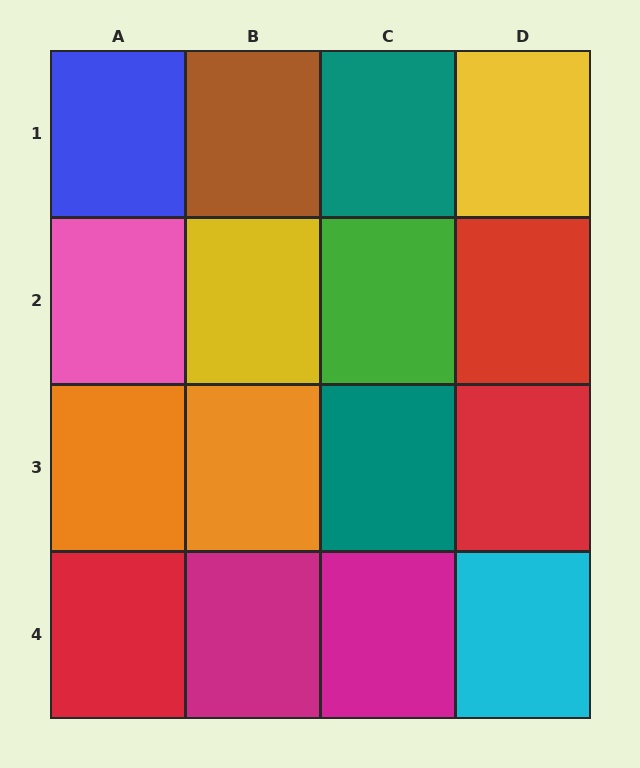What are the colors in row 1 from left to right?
Blue, brown, teal, yellow.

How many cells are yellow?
2 cells are yellow.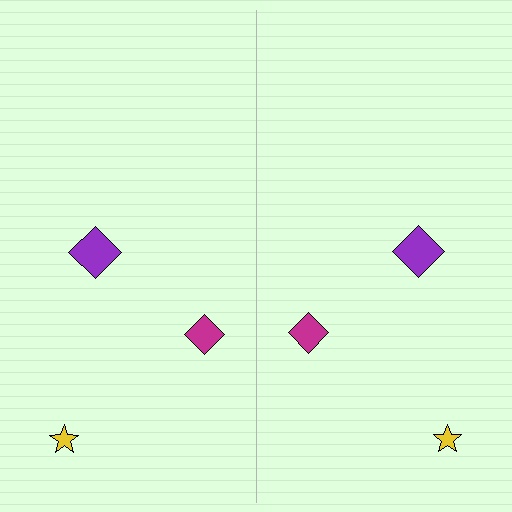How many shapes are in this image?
There are 6 shapes in this image.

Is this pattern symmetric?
Yes, this pattern has bilateral (reflection) symmetry.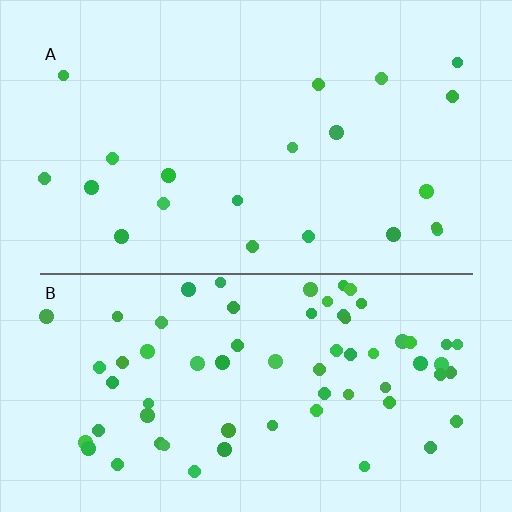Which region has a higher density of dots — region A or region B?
B (the bottom).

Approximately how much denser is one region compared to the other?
Approximately 3.2× — region B over region A.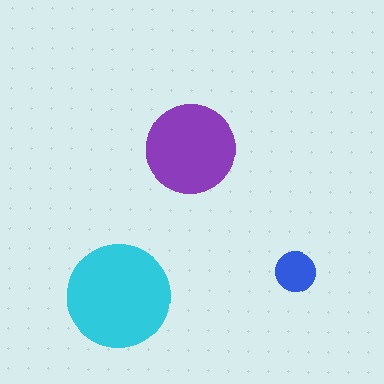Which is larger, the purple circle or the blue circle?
The purple one.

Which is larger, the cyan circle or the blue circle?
The cyan one.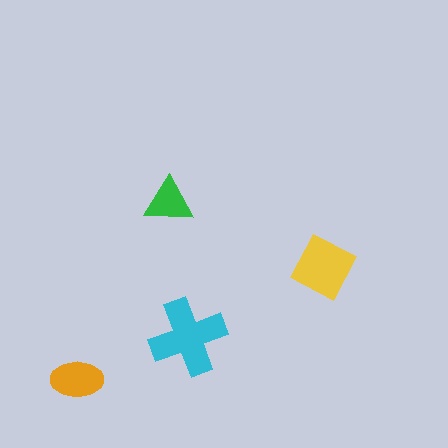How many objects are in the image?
There are 4 objects in the image.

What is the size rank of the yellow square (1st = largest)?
2nd.